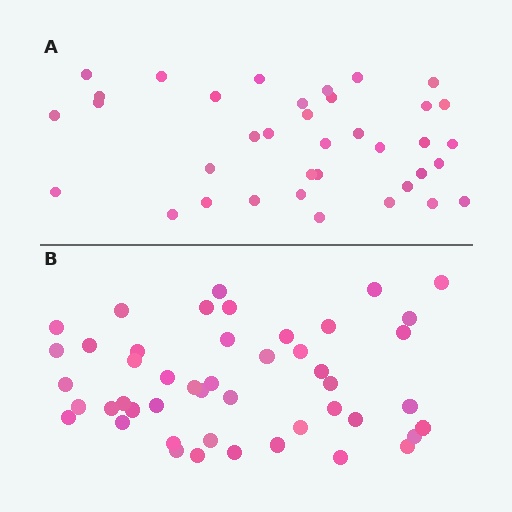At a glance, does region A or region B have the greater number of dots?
Region B (the bottom region) has more dots.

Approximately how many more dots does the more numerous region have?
Region B has roughly 10 or so more dots than region A.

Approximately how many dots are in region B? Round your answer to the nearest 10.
About 50 dots. (The exact count is 47, which rounds to 50.)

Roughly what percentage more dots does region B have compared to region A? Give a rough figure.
About 25% more.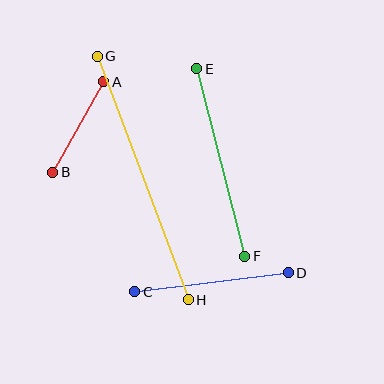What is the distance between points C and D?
The distance is approximately 155 pixels.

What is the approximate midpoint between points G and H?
The midpoint is at approximately (143, 178) pixels.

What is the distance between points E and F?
The distance is approximately 193 pixels.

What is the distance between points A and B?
The distance is approximately 104 pixels.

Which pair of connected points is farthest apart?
Points G and H are farthest apart.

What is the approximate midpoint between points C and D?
The midpoint is at approximately (211, 282) pixels.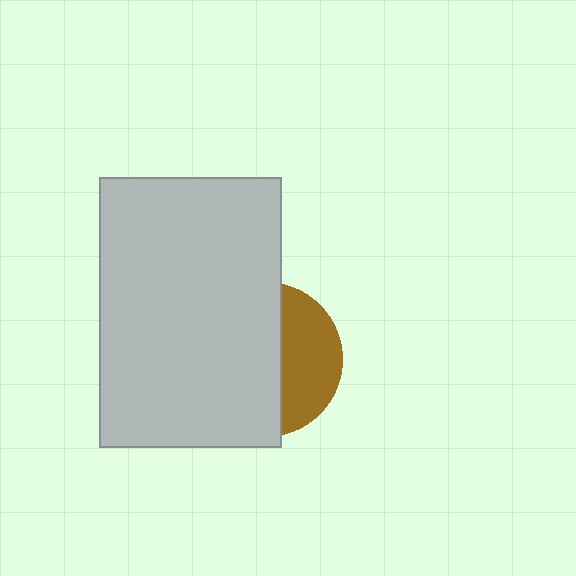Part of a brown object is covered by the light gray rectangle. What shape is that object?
It is a circle.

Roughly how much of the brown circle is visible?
A small part of it is visible (roughly 37%).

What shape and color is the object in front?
The object in front is a light gray rectangle.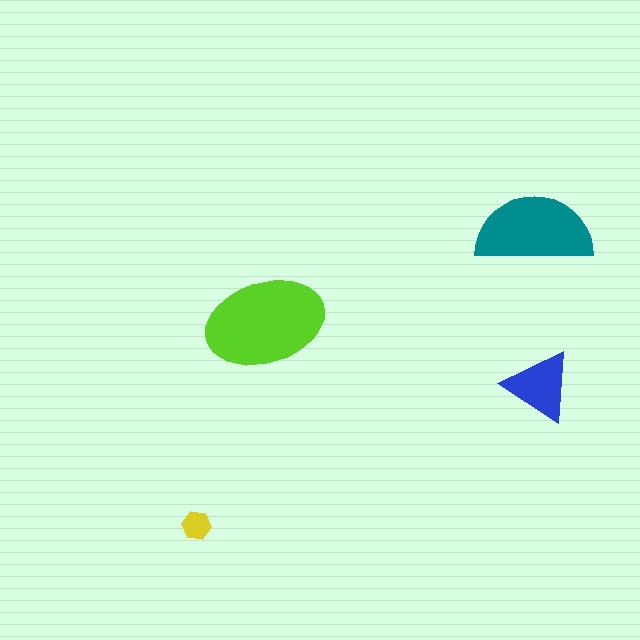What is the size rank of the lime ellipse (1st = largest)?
1st.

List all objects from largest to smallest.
The lime ellipse, the teal semicircle, the blue triangle, the yellow hexagon.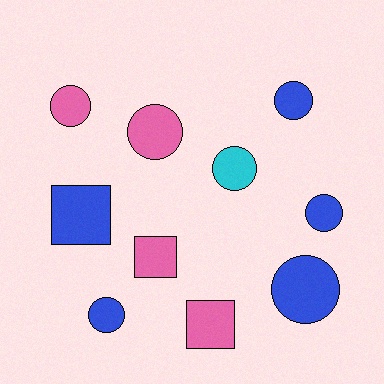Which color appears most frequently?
Blue, with 5 objects.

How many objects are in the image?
There are 10 objects.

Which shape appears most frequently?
Circle, with 7 objects.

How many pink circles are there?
There are 2 pink circles.